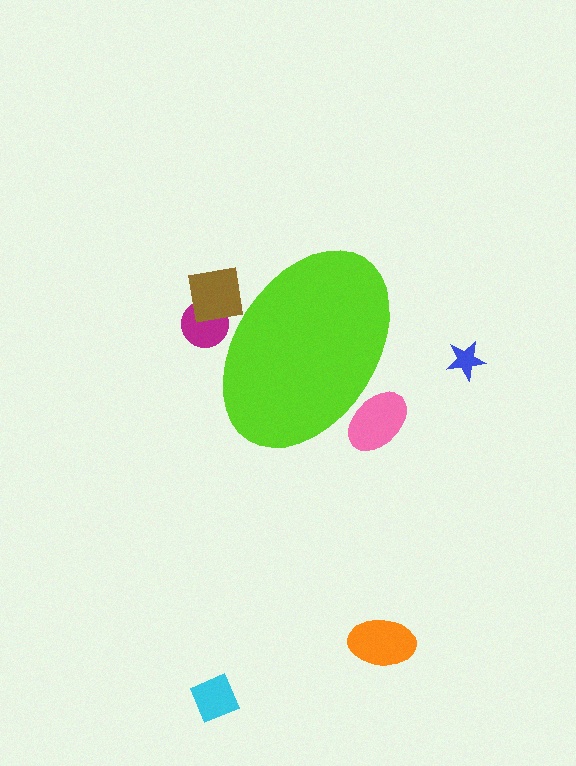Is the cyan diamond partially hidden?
No, the cyan diamond is fully visible.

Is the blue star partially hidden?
No, the blue star is fully visible.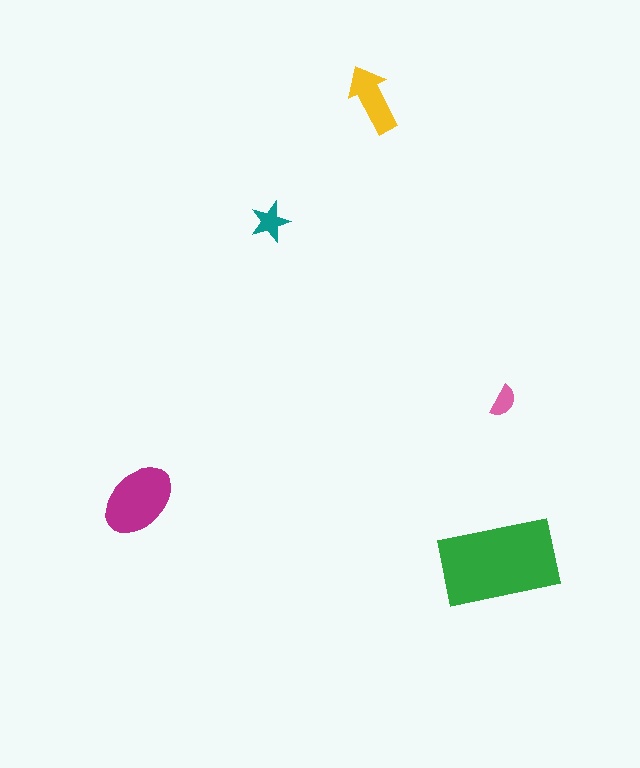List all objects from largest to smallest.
The green rectangle, the magenta ellipse, the yellow arrow, the teal star, the pink semicircle.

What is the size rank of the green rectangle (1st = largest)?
1st.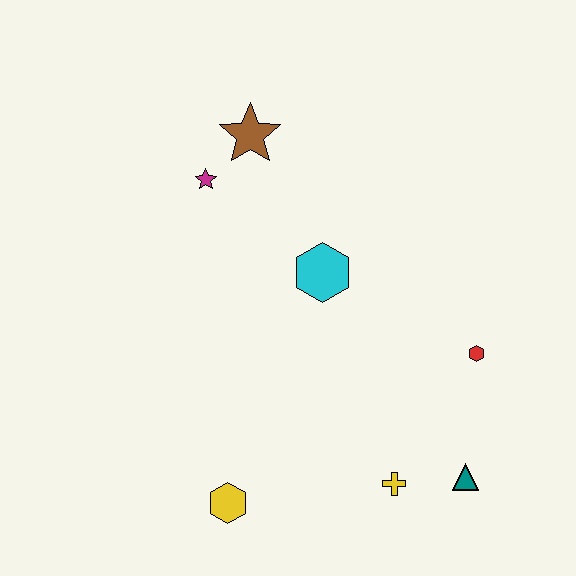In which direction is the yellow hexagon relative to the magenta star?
The yellow hexagon is below the magenta star.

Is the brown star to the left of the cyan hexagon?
Yes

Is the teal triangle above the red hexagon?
No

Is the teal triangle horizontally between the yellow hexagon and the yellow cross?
No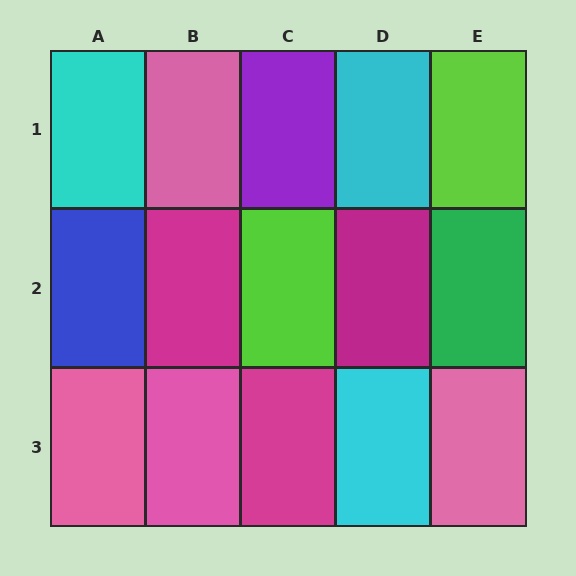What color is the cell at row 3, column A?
Pink.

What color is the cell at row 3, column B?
Pink.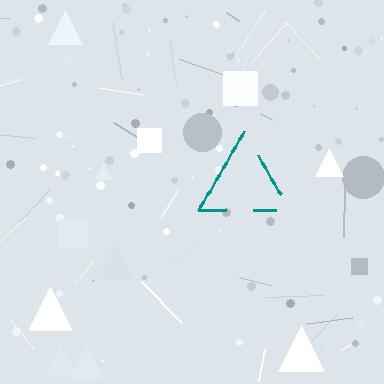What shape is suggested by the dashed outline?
The dashed outline suggests a triangle.